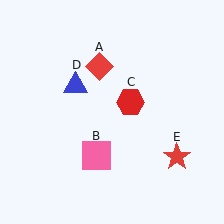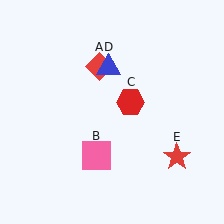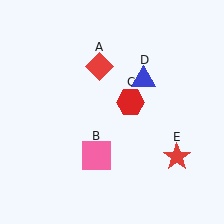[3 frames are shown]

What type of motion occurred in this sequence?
The blue triangle (object D) rotated clockwise around the center of the scene.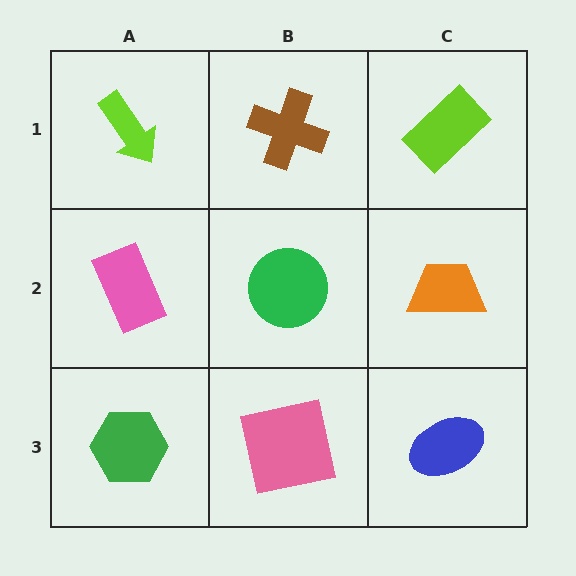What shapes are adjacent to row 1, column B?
A green circle (row 2, column B), a lime arrow (row 1, column A), a lime rectangle (row 1, column C).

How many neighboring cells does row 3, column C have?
2.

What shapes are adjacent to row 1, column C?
An orange trapezoid (row 2, column C), a brown cross (row 1, column B).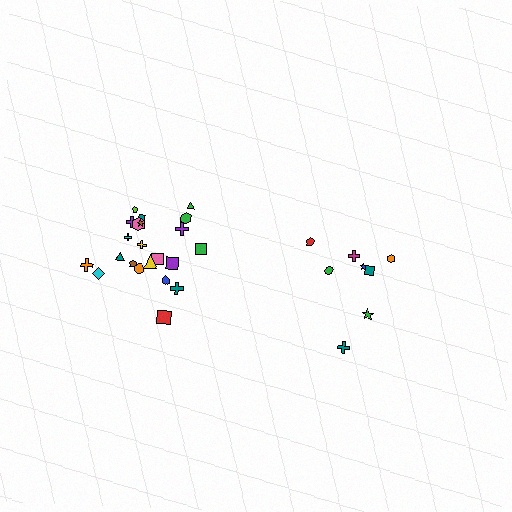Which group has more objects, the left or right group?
The left group.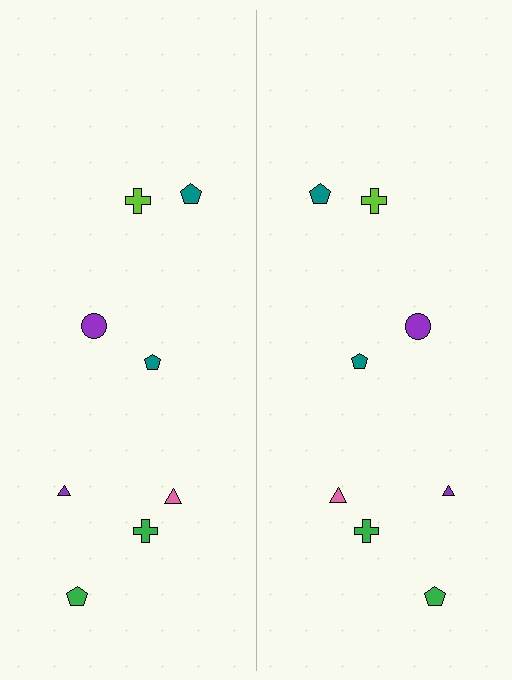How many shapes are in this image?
There are 16 shapes in this image.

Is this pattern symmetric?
Yes, this pattern has bilateral (reflection) symmetry.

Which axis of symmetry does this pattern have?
The pattern has a vertical axis of symmetry running through the center of the image.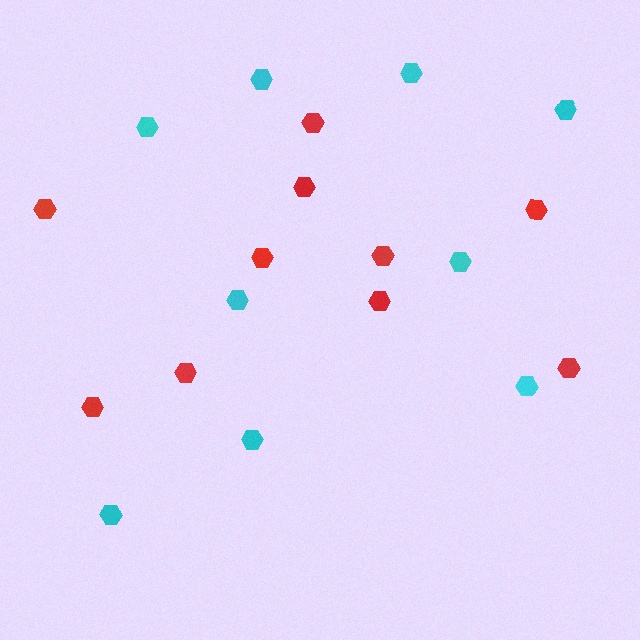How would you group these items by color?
There are 2 groups: one group of cyan hexagons (9) and one group of red hexagons (10).